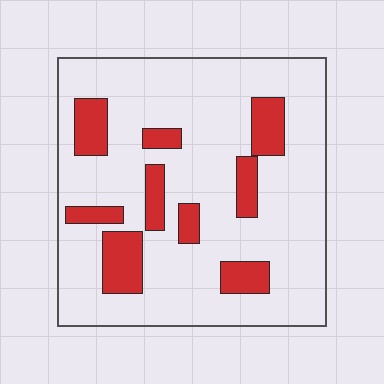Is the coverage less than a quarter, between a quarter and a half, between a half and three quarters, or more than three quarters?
Less than a quarter.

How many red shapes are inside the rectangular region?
9.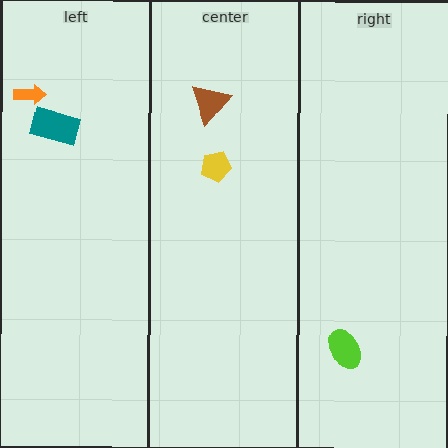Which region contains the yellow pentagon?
The center region.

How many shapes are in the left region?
2.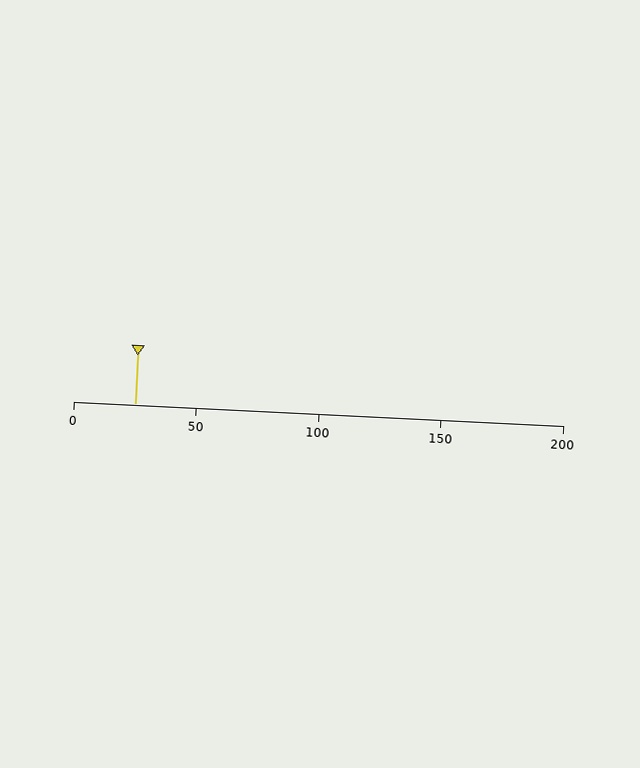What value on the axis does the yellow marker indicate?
The marker indicates approximately 25.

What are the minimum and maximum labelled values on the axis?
The axis runs from 0 to 200.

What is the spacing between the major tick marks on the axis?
The major ticks are spaced 50 apart.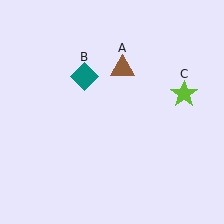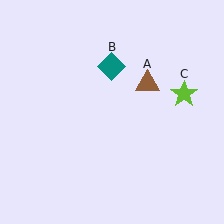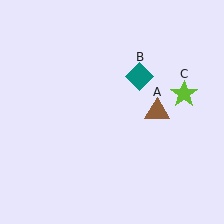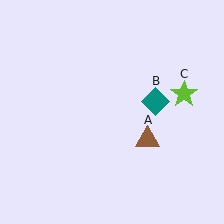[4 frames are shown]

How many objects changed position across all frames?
2 objects changed position: brown triangle (object A), teal diamond (object B).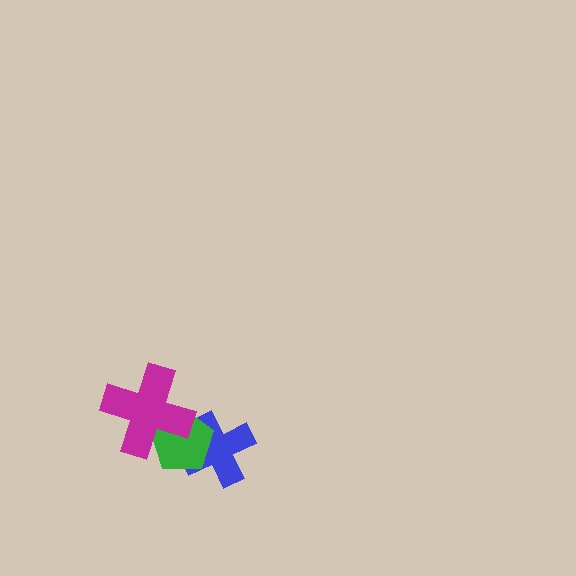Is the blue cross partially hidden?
Yes, it is partially covered by another shape.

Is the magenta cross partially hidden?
No, no other shape covers it.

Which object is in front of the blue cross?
The green pentagon is in front of the blue cross.